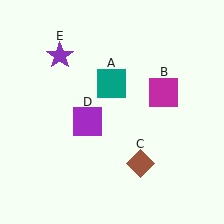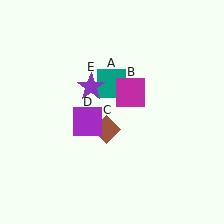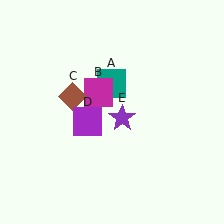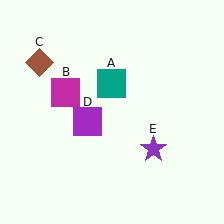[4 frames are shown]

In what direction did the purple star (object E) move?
The purple star (object E) moved down and to the right.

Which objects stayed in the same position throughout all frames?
Teal square (object A) and purple square (object D) remained stationary.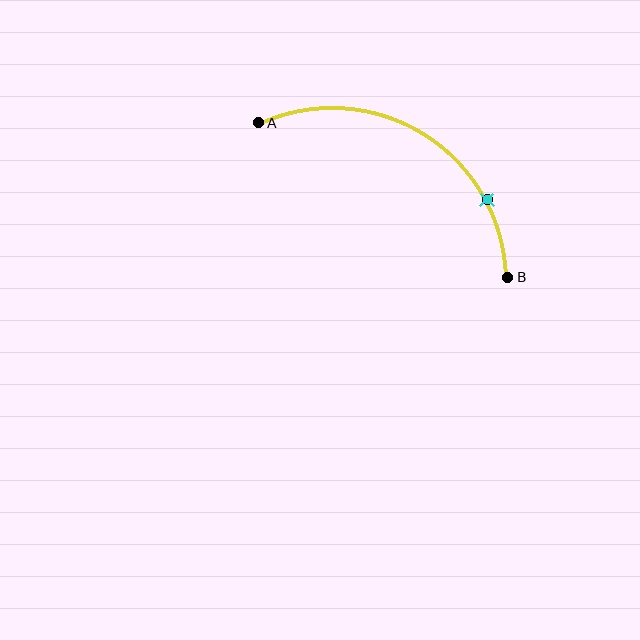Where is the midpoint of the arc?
The arc midpoint is the point on the curve farthest from the straight line joining A and B. It sits above that line.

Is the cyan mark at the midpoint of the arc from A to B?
No. The cyan mark lies on the arc but is closer to endpoint B. The arc midpoint would be at the point on the curve equidistant along the arc from both A and B.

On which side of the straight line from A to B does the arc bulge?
The arc bulges above the straight line connecting A and B.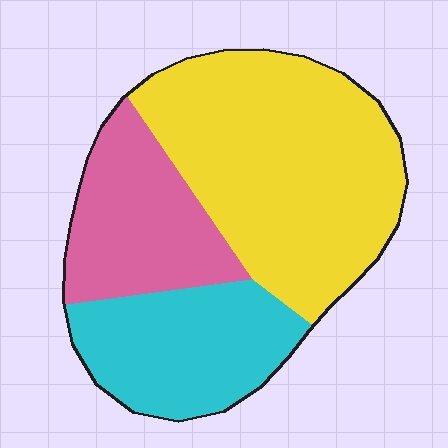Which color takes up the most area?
Yellow, at roughly 50%.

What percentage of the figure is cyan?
Cyan covers roughly 25% of the figure.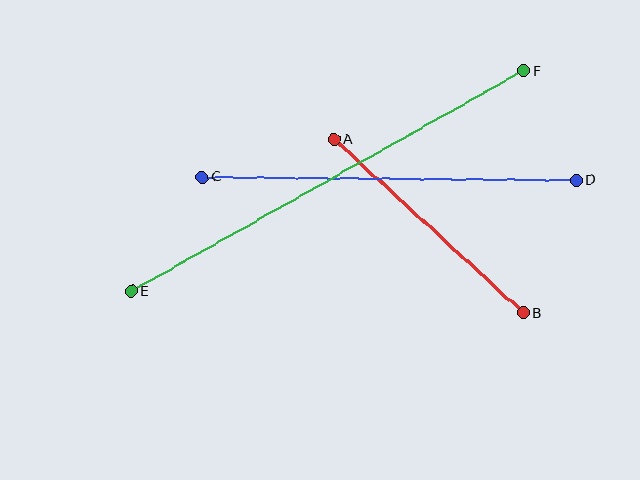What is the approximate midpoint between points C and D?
The midpoint is at approximately (389, 179) pixels.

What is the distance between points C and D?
The distance is approximately 374 pixels.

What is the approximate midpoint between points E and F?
The midpoint is at approximately (328, 181) pixels.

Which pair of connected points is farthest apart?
Points E and F are farthest apart.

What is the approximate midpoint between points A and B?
The midpoint is at approximately (428, 226) pixels.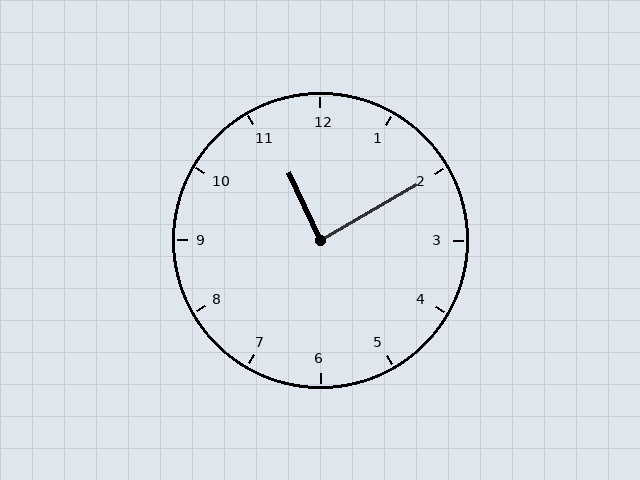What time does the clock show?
11:10.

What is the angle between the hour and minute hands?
Approximately 85 degrees.